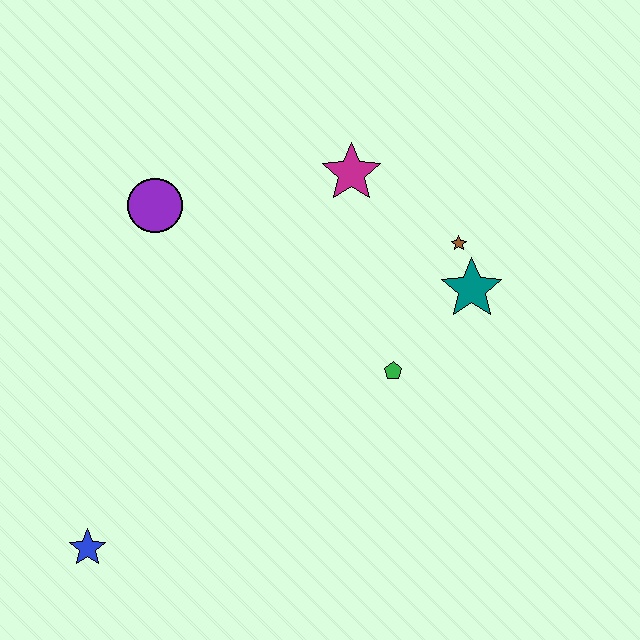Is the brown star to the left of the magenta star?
No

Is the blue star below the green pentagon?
Yes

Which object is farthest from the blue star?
The brown star is farthest from the blue star.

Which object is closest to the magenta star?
The brown star is closest to the magenta star.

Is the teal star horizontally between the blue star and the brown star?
No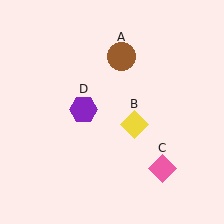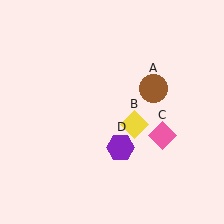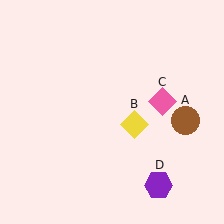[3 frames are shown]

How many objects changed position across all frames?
3 objects changed position: brown circle (object A), pink diamond (object C), purple hexagon (object D).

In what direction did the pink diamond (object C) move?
The pink diamond (object C) moved up.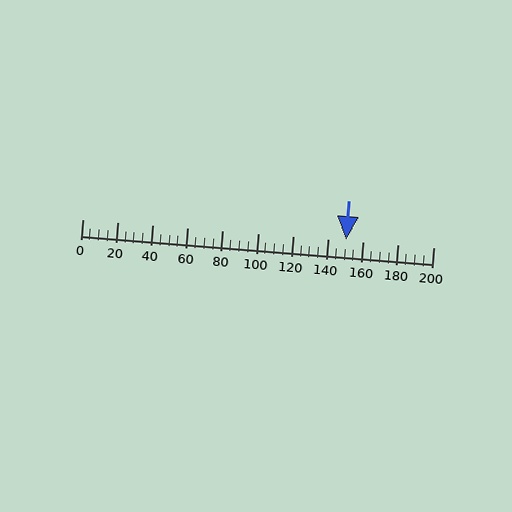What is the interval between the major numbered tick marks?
The major tick marks are spaced 20 units apart.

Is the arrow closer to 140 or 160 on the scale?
The arrow is closer to 160.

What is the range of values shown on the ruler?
The ruler shows values from 0 to 200.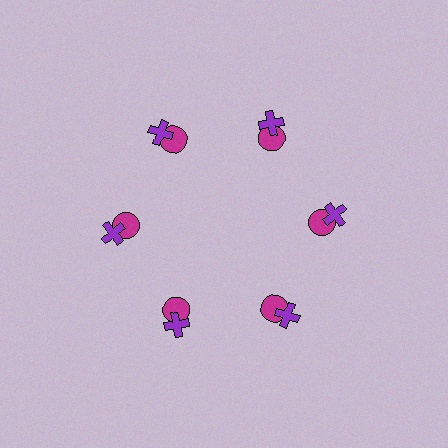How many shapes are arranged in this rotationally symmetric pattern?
There are 12 shapes, arranged in 6 groups of 2.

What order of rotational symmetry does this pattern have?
This pattern has 6-fold rotational symmetry.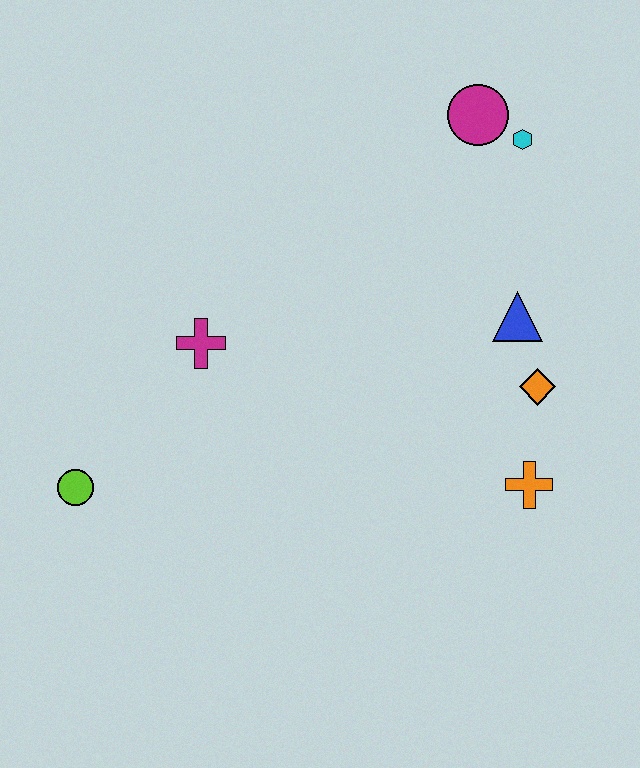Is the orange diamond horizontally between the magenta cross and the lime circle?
No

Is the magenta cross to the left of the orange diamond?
Yes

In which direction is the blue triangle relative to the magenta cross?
The blue triangle is to the right of the magenta cross.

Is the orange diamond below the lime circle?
No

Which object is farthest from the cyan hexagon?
The lime circle is farthest from the cyan hexagon.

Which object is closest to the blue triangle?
The orange diamond is closest to the blue triangle.